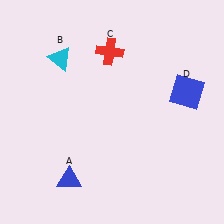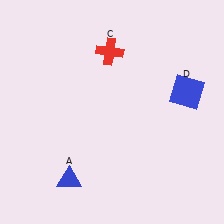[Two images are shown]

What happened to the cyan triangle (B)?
The cyan triangle (B) was removed in Image 2. It was in the top-left area of Image 1.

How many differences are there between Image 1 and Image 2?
There is 1 difference between the two images.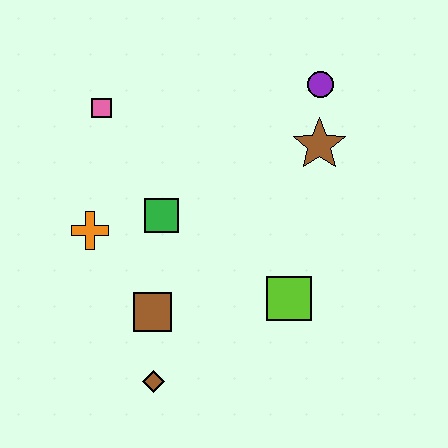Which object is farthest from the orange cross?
The purple circle is farthest from the orange cross.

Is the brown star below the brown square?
No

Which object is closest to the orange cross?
The green square is closest to the orange cross.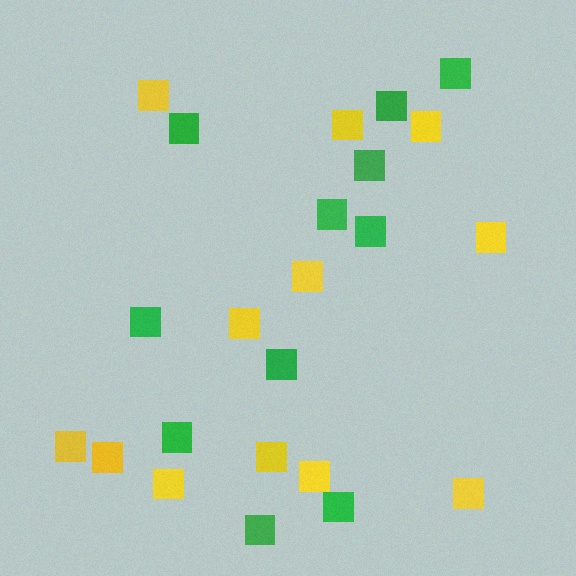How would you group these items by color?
There are 2 groups: one group of yellow squares (12) and one group of green squares (11).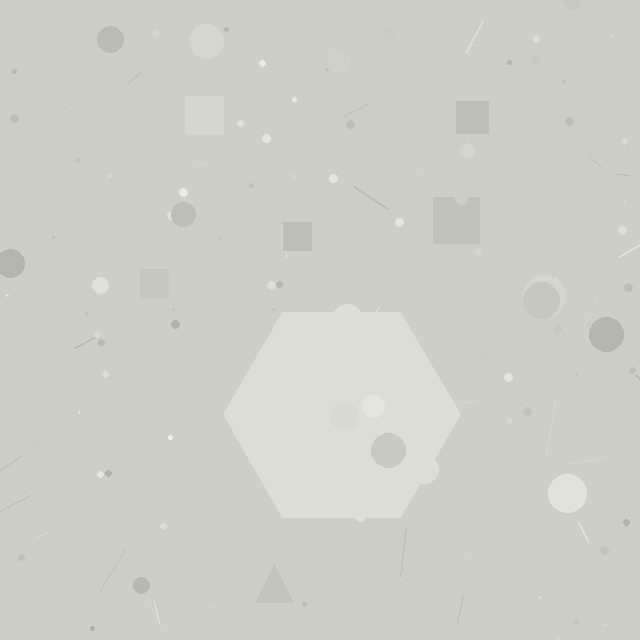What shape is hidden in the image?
A hexagon is hidden in the image.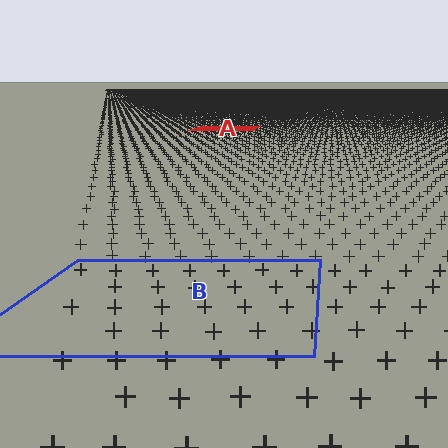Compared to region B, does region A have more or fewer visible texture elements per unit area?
Region A has more texture elements per unit area — they are packed more densely because it is farther away.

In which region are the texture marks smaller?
The texture marks are smaller in region A, because it is farther away.